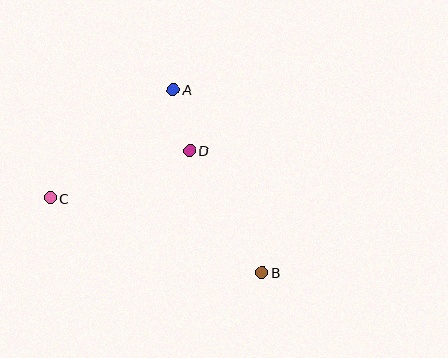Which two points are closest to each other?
Points A and D are closest to each other.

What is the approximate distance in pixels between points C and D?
The distance between C and D is approximately 147 pixels.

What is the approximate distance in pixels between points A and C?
The distance between A and C is approximately 164 pixels.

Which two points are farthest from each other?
Points B and C are farthest from each other.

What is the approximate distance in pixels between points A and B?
The distance between A and B is approximately 203 pixels.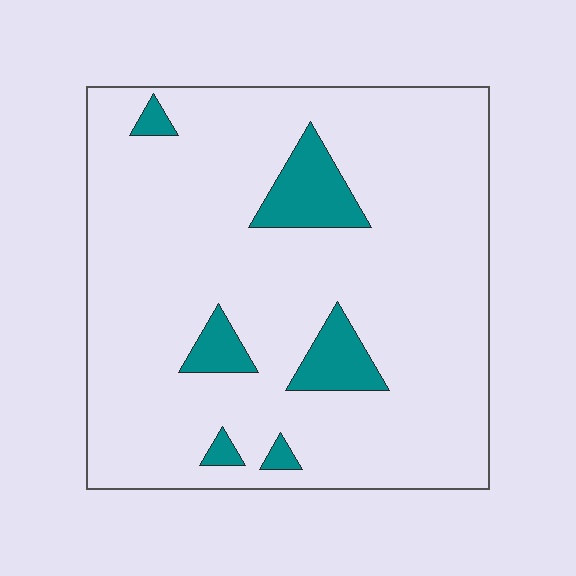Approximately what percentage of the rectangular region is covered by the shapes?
Approximately 10%.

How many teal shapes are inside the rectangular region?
6.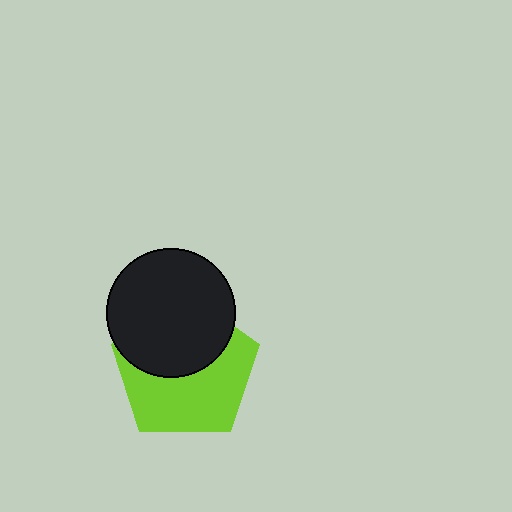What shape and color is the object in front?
The object in front is a black circle.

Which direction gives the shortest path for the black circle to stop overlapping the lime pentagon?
Moving up gives the shortest separation.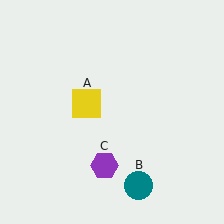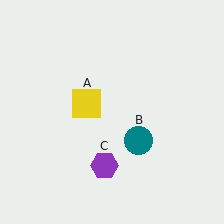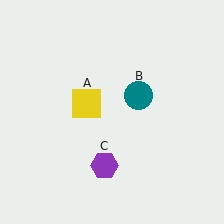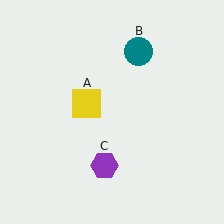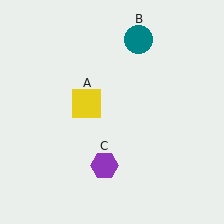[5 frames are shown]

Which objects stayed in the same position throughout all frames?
Yellow square (object A) and purple hexagon (object C) remained stationary.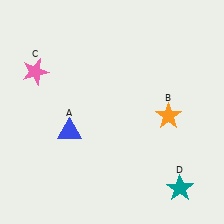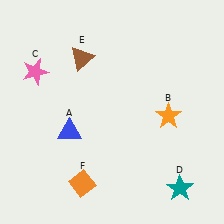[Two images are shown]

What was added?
A brown triangle (E), an orange diamond (F) were added in Image 2.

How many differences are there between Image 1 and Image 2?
There are 2 differences between the two images.